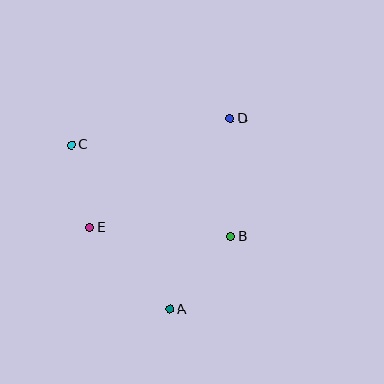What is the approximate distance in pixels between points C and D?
The distance between C and D is approximately 161 pixels.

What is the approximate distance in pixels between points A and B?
The distance between A and B is approximately 95 pixels.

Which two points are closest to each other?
Points C and E are closest to each other.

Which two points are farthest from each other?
Points A and D are farthest from each other.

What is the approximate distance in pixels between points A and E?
The distance between A and E is approximately 114 pixels.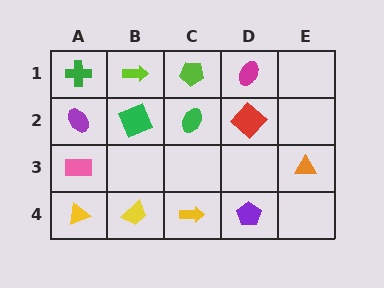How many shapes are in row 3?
2 shapes.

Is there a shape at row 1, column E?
No, that cell is empty.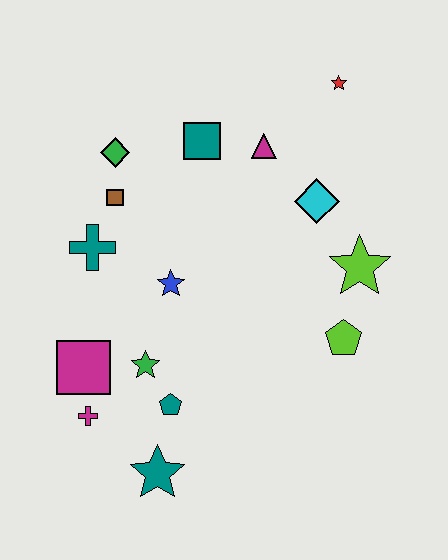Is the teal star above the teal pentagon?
No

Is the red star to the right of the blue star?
Yes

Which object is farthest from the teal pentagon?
The red star is farthest from the teal pentagon.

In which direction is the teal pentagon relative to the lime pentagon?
The teal pentagon is to the left of the lime pentagon.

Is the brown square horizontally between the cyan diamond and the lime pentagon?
No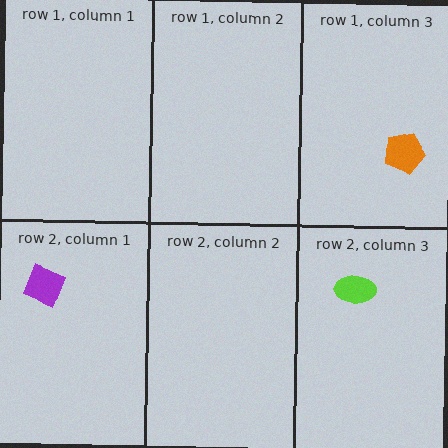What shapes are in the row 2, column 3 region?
The lime ellipse.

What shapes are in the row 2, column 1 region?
The purple square.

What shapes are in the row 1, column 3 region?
The orange pentagon.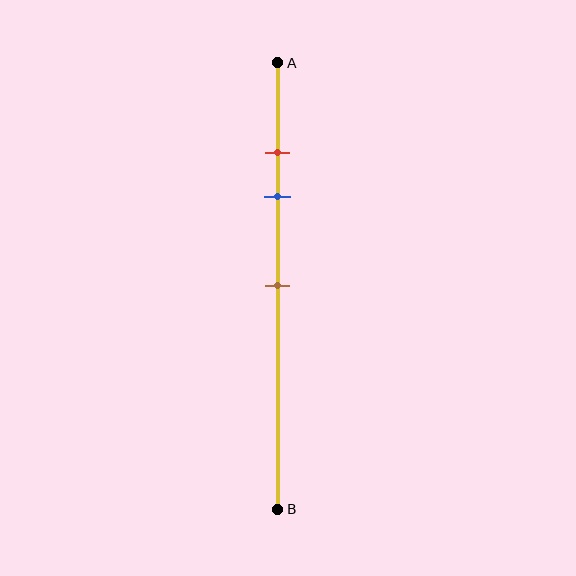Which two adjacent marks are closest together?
The red and blue marks are the closest adjacent pair.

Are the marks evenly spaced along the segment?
No, the marks are not evenly spaced.